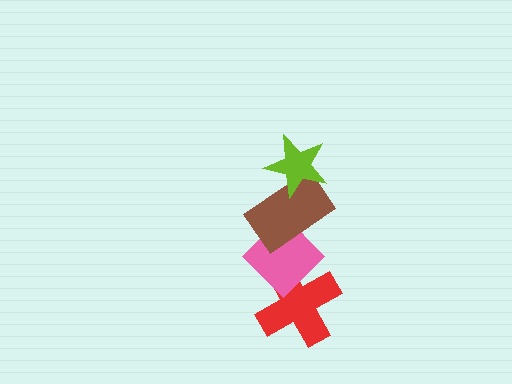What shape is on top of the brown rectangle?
The lime star is on top of the brown rectangle.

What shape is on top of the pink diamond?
The brown rectangle is on top of the pink diamond.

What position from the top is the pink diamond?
The pink diamond is 3rd from the top.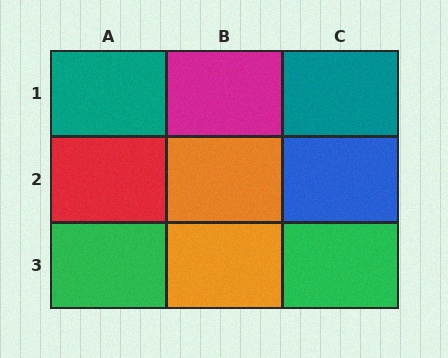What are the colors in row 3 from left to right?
Green, orange, green.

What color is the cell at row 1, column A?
Teal.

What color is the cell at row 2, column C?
Blue.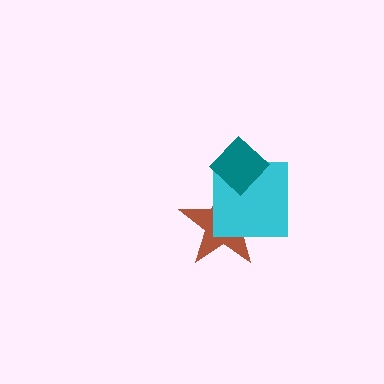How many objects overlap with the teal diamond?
2 objects overlap with the teal diamond.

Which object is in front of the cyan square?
The teal diamond is in front of the cyan square.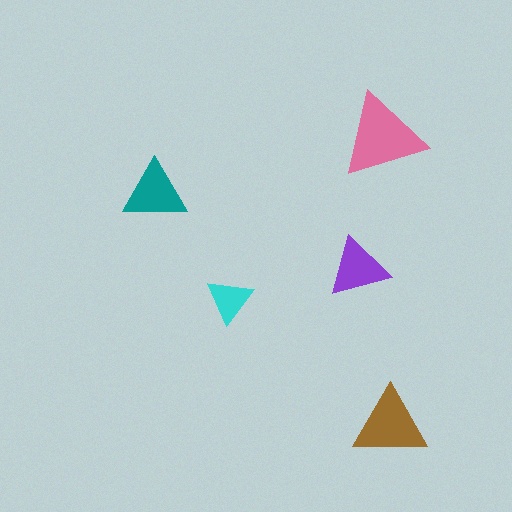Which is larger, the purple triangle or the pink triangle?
The pink one.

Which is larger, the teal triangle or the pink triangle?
The pink one.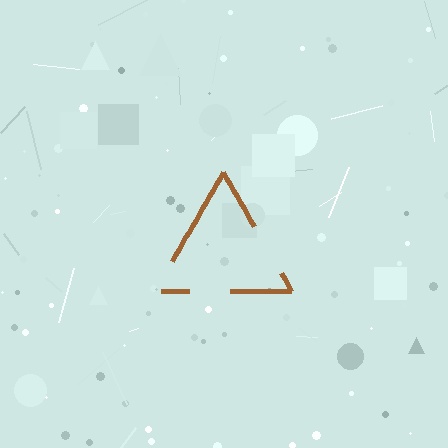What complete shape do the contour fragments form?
The contour fragments form a triangle.